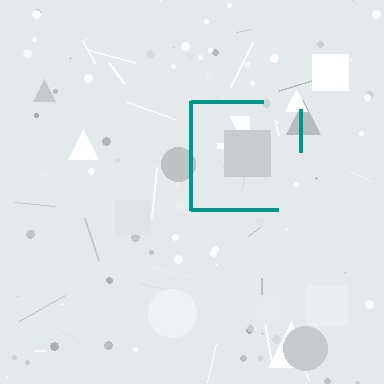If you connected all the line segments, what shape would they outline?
They would outline a square.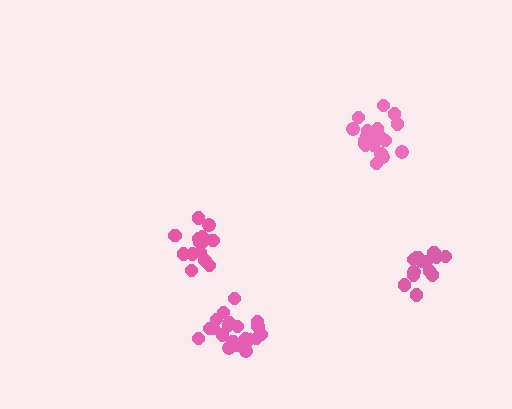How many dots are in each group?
Group 1: 14 dots, Group 2: 19 dots, Group 3: 20 dots, Group 4: 15 dots (68 total).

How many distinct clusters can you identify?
There are 4 distinct clusters.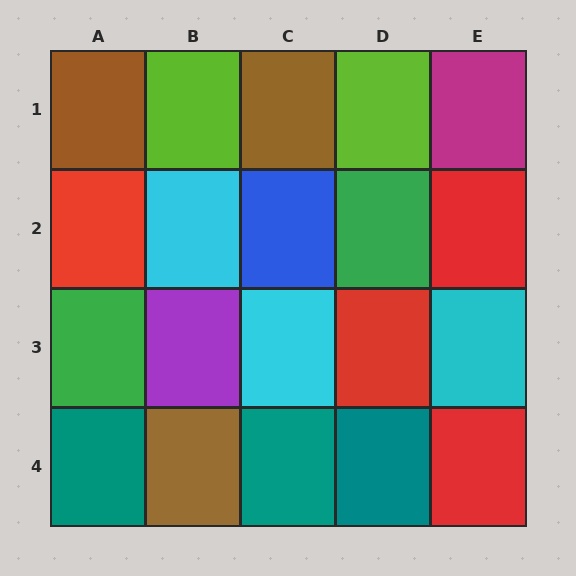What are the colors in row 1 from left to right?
Brown, lime, brown, lime, magenta.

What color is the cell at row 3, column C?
Cyan.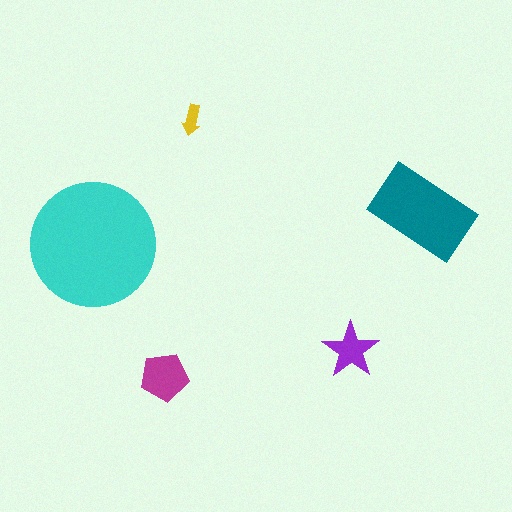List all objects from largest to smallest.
The cyan circle, the teal rectangle, the magenta pentagon, the purple star, the yellow arrow.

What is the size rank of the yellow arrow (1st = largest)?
5th.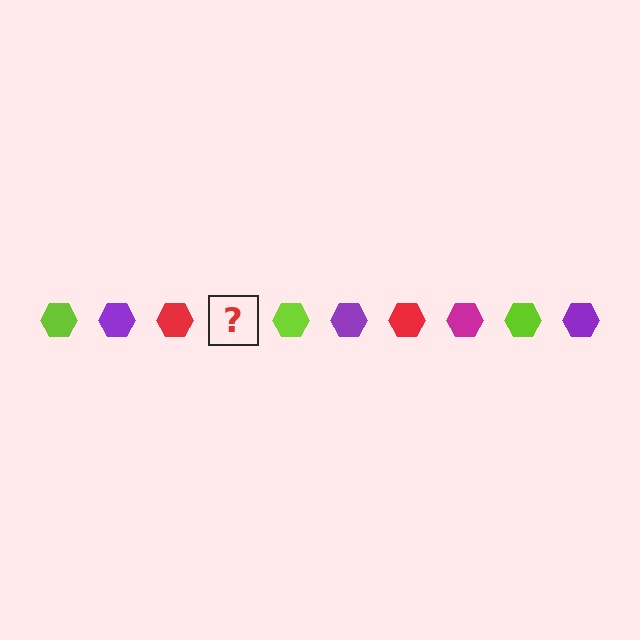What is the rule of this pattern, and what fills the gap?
The rule is that the pattern cycles through lime, purple, red, magenta hexagons. The gap should be filled with a magenta hexagon.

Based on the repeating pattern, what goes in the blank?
The blank should be a magenta hexagon.